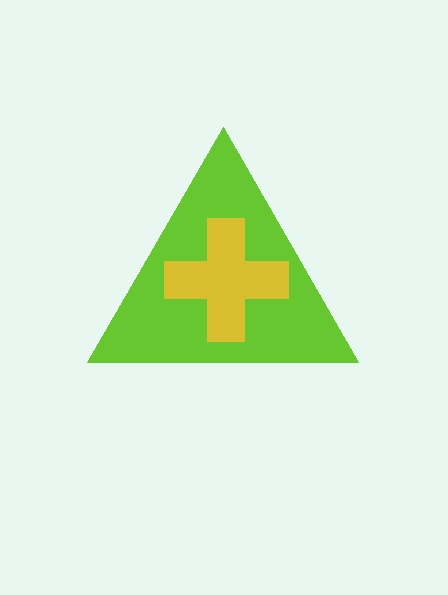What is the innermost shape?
The yellow cross.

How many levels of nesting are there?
2.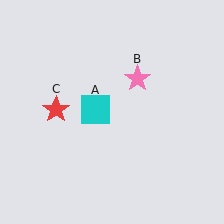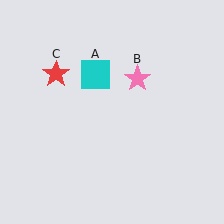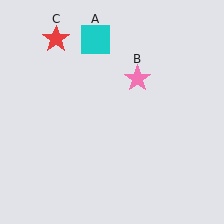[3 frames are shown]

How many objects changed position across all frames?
2 objects changed position: cyan square (object A), red star (object C).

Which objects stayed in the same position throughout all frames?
Pink star (object B) remained stationary.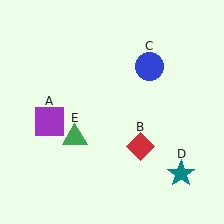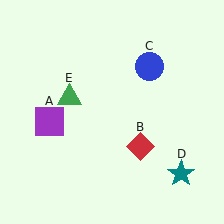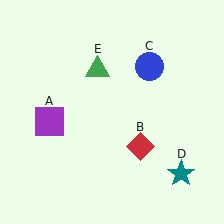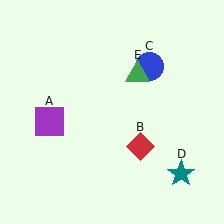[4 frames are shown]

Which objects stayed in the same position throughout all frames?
Purple square (object A) and red diamond (object B) and blue circle (object C) and teal star (object D) remained stationary.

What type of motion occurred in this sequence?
The green triangle (object E) rotated clockwise around the center of the scene.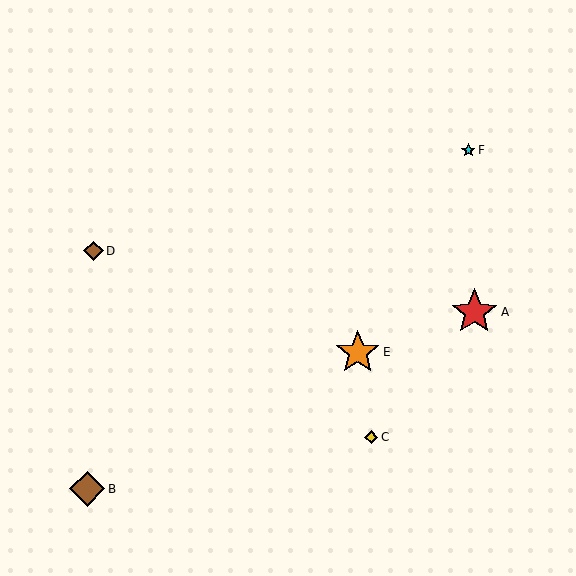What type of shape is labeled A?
Shape A is a red star.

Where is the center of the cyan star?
The center of the cyan star is at (468, 150).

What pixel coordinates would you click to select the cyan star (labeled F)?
Click at (468, 150) to select the cyan star F.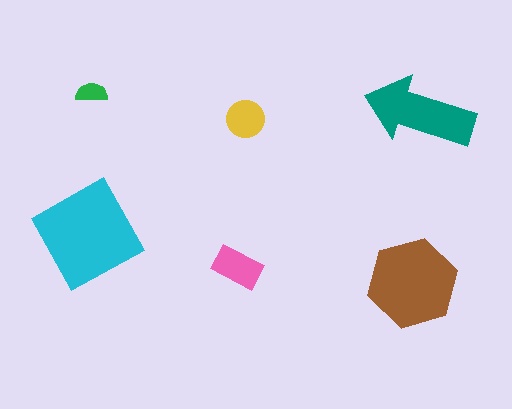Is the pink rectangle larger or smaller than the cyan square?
Smaller.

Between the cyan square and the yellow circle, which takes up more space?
The cyan square.